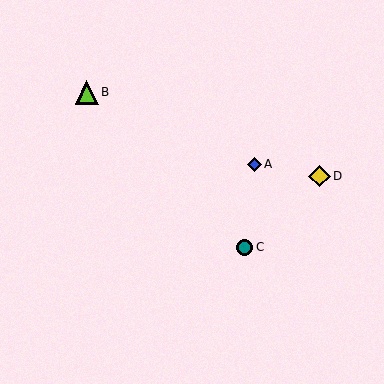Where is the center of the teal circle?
The center of the teal circle is at (245, 247).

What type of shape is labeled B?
Shape B is a lime triangle.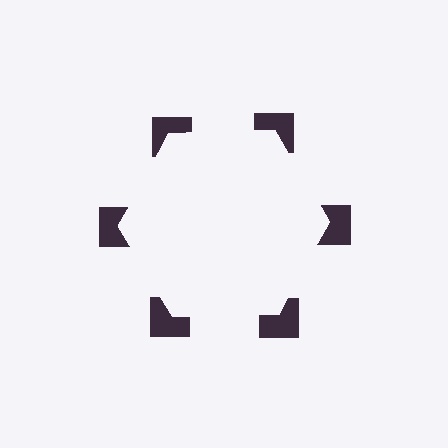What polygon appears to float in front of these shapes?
An illusory hexagon — its edges are inferred from the aligned wedge cuts in the notched squares, not physically drawn.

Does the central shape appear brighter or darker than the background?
It typically appears slightly brighter than the background, even though no actual brightness change is drawn.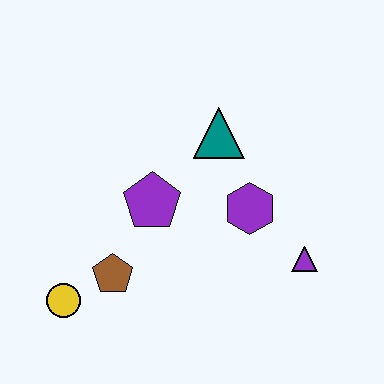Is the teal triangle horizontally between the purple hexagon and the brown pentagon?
Yes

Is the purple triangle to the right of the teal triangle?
Yes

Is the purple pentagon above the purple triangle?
Yes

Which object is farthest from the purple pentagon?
The purple triangle is farthest from the purple pentagon.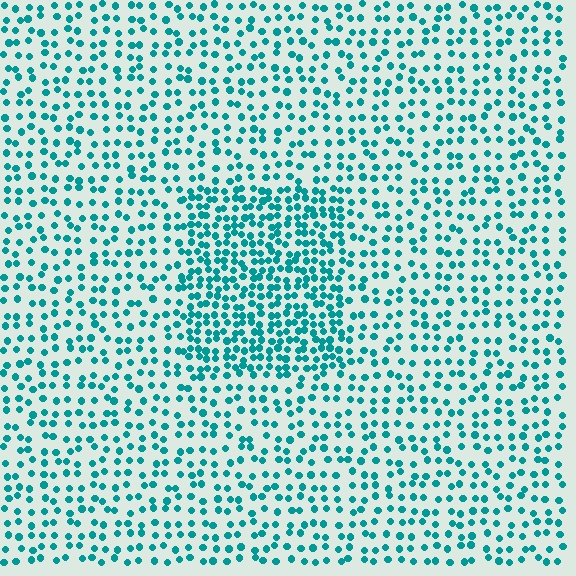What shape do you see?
I see a rectangle.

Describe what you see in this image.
The image contains small teal elements arranged at two different densities. A rectangle-shaped region is visible where the elements are more densely packed than the surrounding area.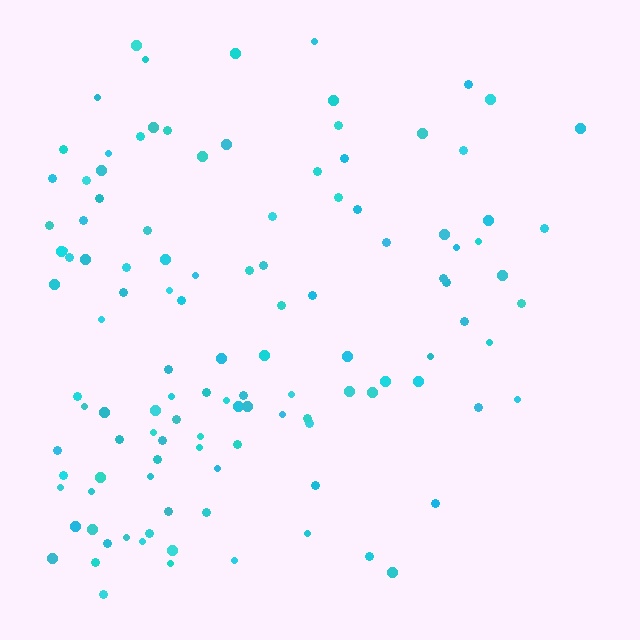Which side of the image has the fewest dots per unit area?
The right.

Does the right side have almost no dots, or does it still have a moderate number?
Still a moderate number, just noticeably fewer than the left.